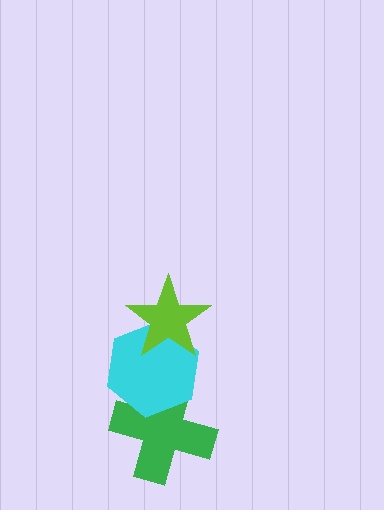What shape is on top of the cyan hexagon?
The lime star is on top of the cyan hexagon.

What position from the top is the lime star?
The lime star is 1st from the top.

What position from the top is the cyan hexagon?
The cyan hexagon is 2nd from the top.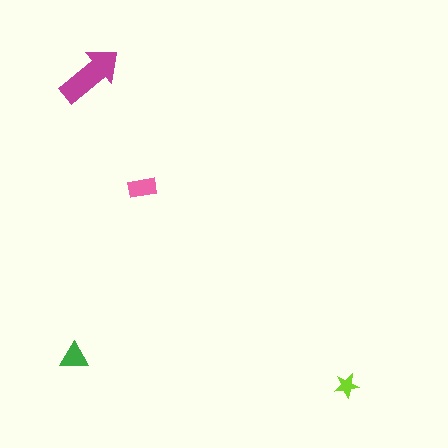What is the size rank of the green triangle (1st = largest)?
3rd.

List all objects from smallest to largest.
The lime star, the green triangle, the pink rectangle, the magenta arrow.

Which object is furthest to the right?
The lime star is rightmost.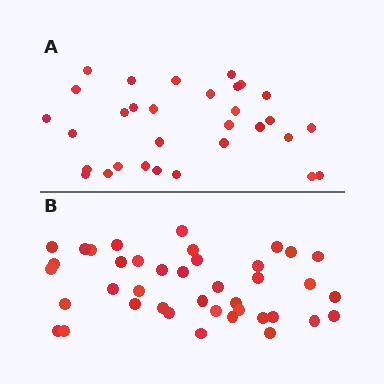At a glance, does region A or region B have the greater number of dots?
Region B (the bottom region) has more dots.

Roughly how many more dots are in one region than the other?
Region B has roughly 8 or so more dots than region A.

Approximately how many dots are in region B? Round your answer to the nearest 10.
About 40 dots.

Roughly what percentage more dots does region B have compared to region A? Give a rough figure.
About 30% more.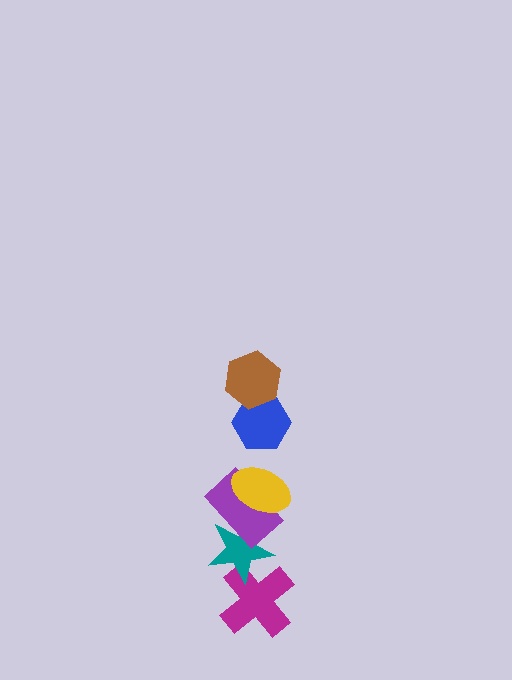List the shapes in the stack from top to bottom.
From top to bottom: the brown hexagon, the blue hexagon, the yellow ellipse, the purple rectangle, the teal star, the magenta cross.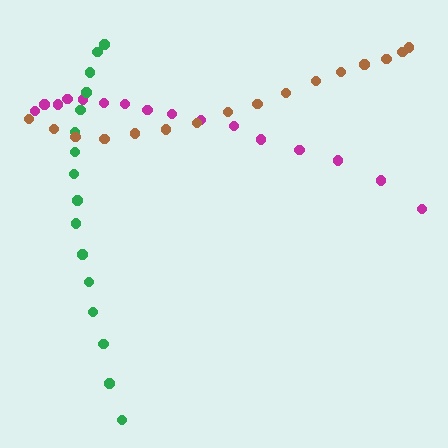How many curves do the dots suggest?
There are 3 distinct paths.